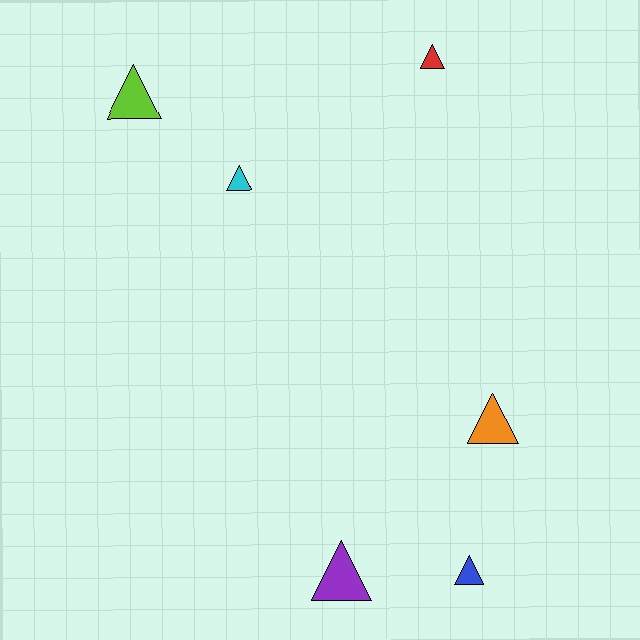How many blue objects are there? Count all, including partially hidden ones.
There is 1 blue object.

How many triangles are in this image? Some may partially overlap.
There are 6 triangles.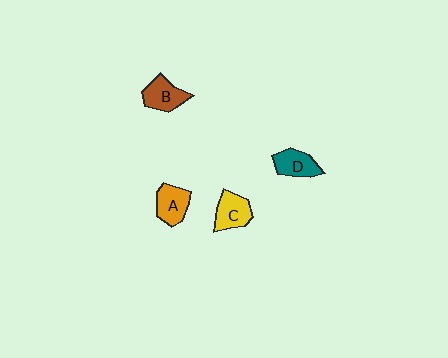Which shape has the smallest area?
Shape D (teal).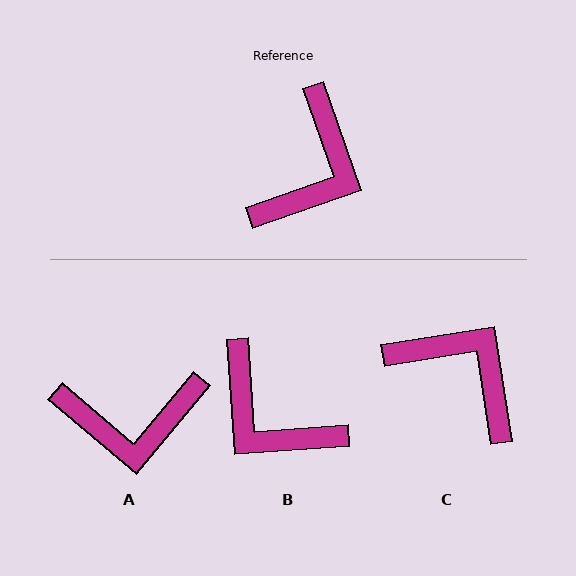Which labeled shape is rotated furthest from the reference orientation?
B, about 105 degrees away.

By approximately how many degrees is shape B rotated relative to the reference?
Approximately 105 degrees clockwise.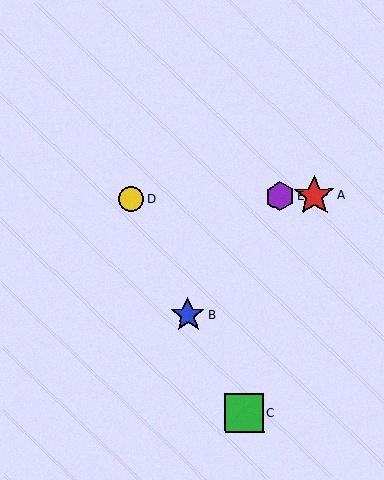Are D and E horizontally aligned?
Yes, both are at y≈199.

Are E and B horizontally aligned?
No, E is at y≈197 and B is at y≈315.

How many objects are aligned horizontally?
3 objects (A, D, E) are aligned horizontally.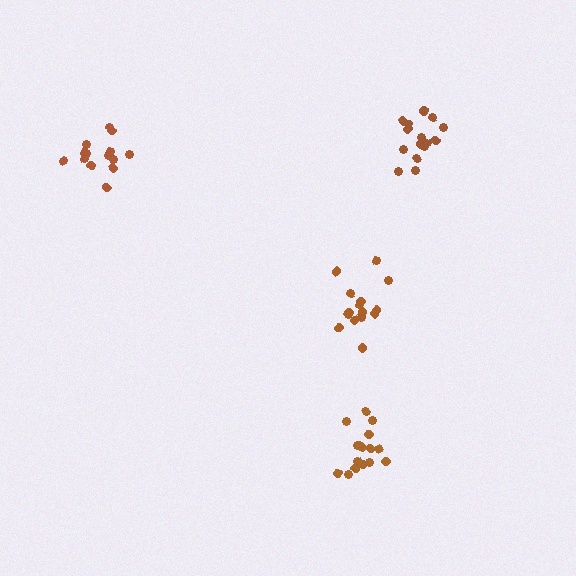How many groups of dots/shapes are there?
There are 4 groups.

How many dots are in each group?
Group 1: 15 dots, Group 2: 15 dots, Group 3: 14 dots, Group 4: 15 dots (59 total).